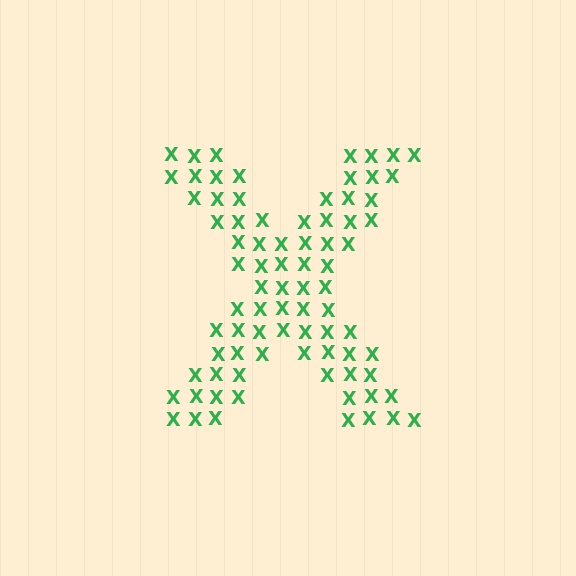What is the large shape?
The large shape is the letter X.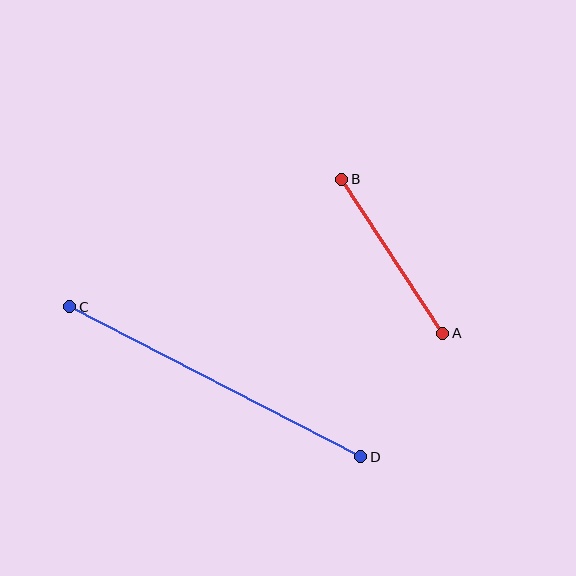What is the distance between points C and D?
The distance is approximately 327 pixels.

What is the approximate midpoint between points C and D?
The midpoint is at approximately (215, 382) pixels.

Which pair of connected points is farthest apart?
Points C and D are farthest apart.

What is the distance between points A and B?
The distance is approximately 184 pixels.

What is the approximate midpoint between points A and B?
The midpoint is at approximately (392, 256) pixels.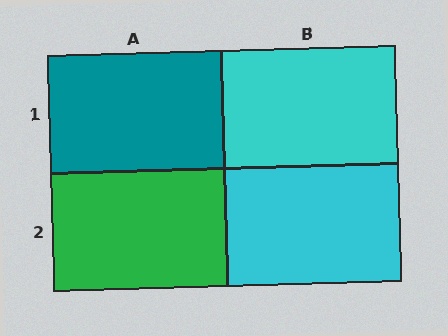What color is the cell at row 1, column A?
Teal.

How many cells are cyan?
2 cells are cyan.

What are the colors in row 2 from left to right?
Green, cyan.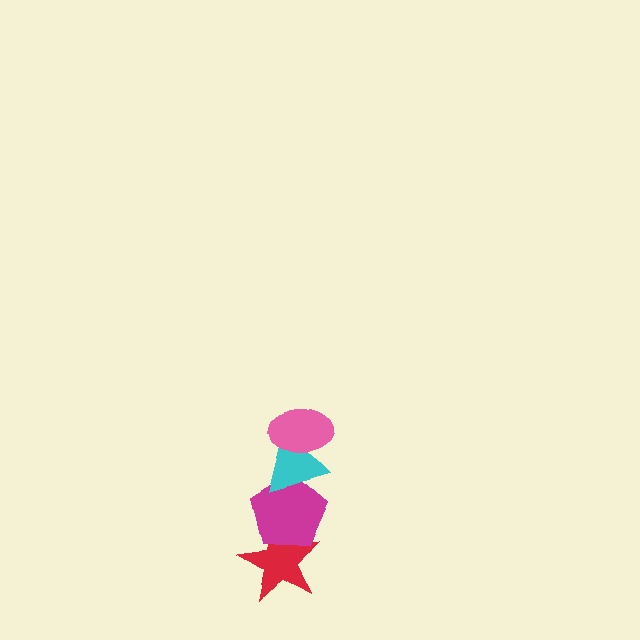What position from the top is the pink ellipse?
The pink ellipse is 1st from the top.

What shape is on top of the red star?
The magenta pentagon is on top of the red star.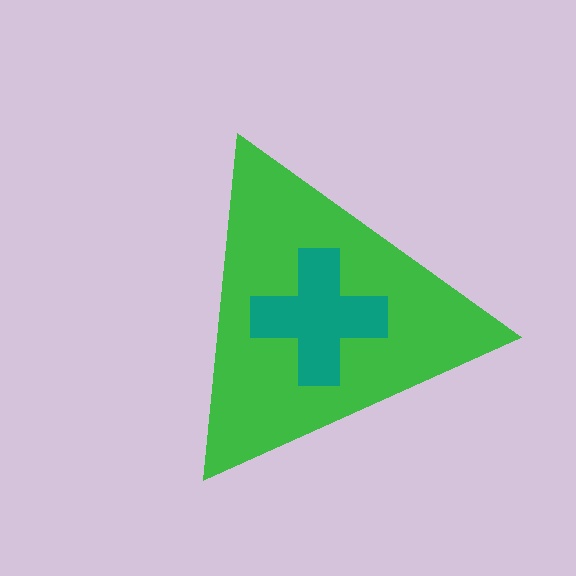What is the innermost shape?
The teal cross.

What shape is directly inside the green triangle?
The teal cross.